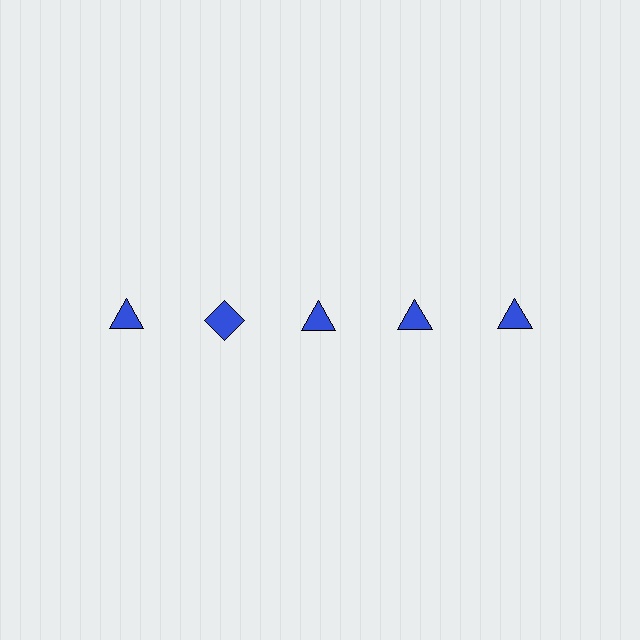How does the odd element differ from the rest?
It has a different shape: diamond instead of triangle.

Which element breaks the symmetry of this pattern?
The blue diamond in the top row, second from left column breaks the symmetry. All other shapes are blue triangles.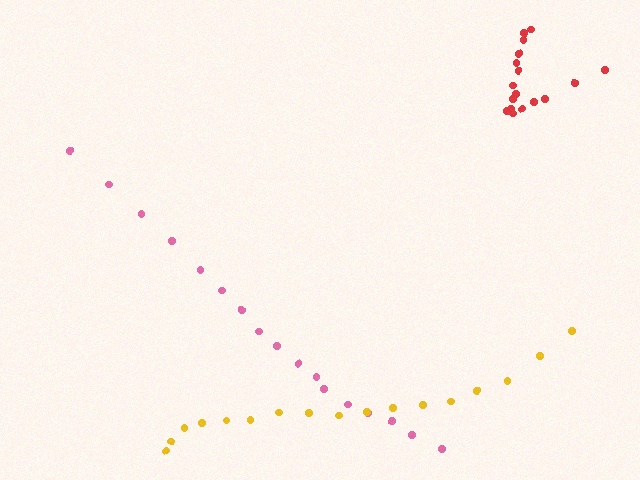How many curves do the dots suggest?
There are 3 distinct paths.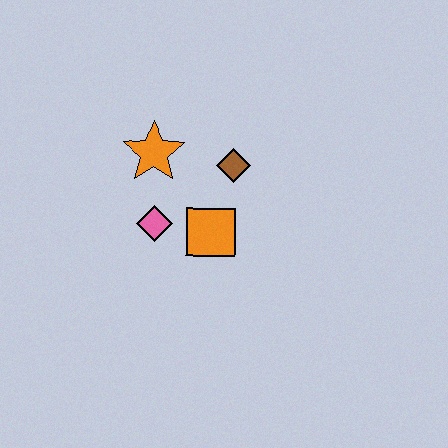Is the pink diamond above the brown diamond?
No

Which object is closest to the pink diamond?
The orange square is closest to the pink diamond.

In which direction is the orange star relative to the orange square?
The orange star is above the orange square.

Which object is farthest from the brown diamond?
The pink diamond is farthest from the brown diamond.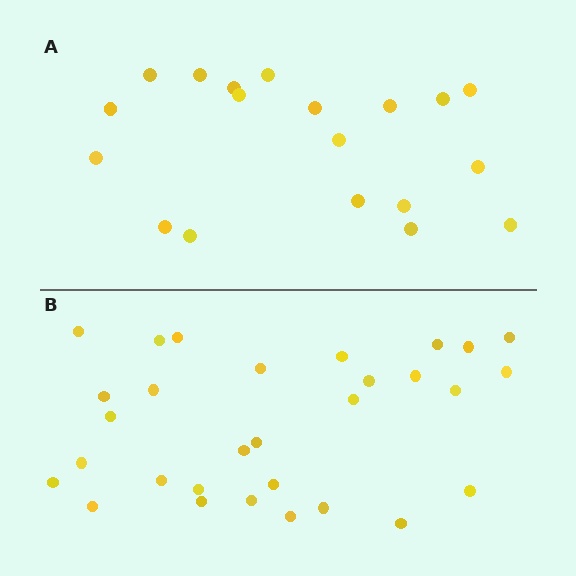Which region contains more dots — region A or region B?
Region B (the bottom region) has more dots.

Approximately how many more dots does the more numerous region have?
Region B has roughly 12 or so more dots than region A.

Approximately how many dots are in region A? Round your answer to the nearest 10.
About 20 dots. (The exact count is 19, which rounds to 20.)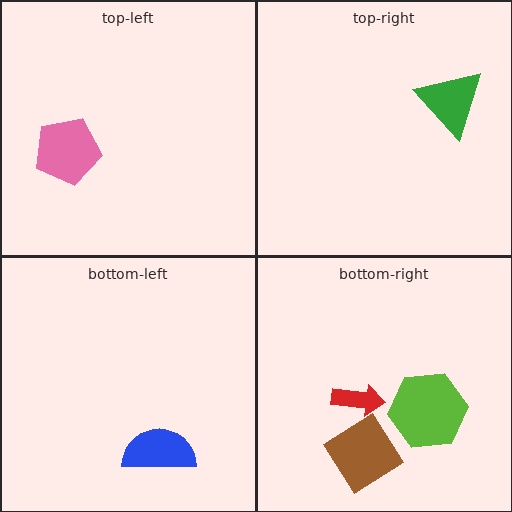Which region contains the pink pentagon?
The top-left region.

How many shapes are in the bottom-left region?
1.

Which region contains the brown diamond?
The bottom-right region.